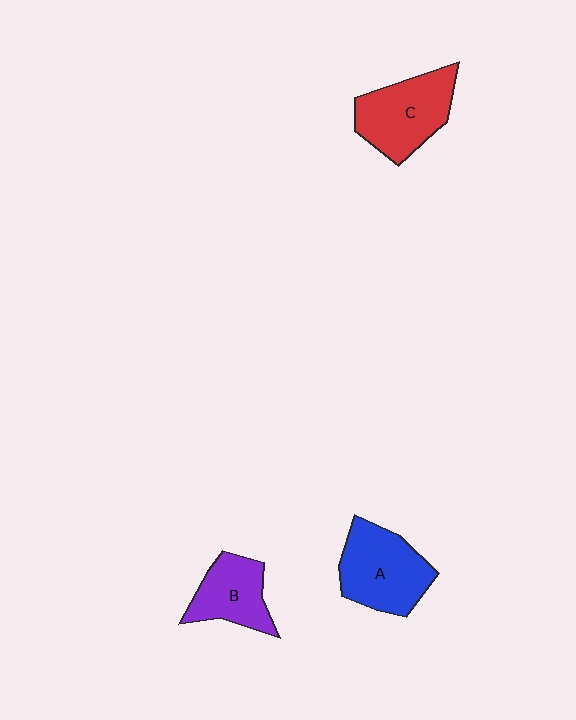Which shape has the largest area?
Shape A (blue).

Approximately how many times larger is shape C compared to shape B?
Approximately 1.4 times.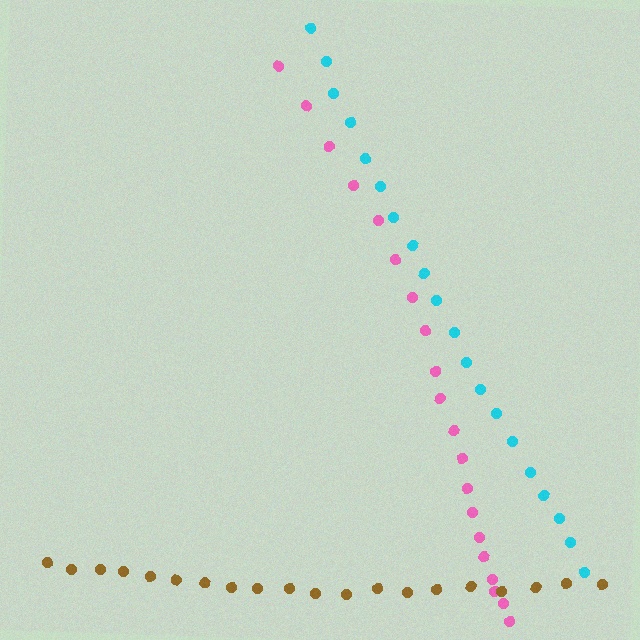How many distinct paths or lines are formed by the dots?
There are 3 distinct paths.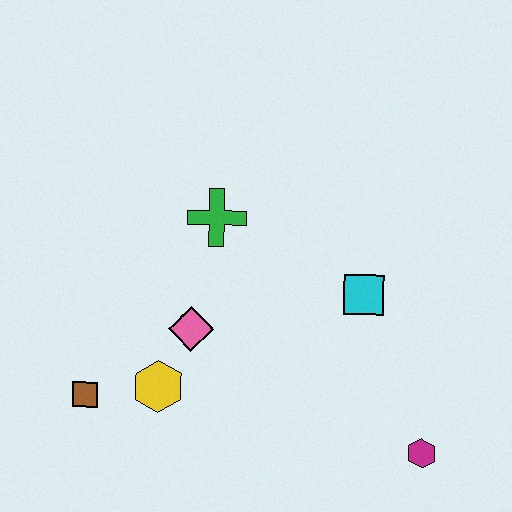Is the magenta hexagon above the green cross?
No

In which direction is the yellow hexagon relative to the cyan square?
The yellow hexagon is to the left of the cyan square.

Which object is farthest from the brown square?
The magenta hexagon is farthest from the brown square.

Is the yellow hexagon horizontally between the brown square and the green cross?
Yes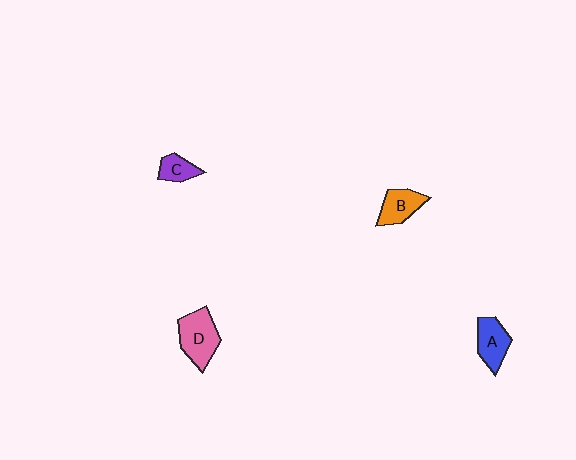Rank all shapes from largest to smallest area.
From largest to smallest: D (pink), A (blue), B (orange), C (purple).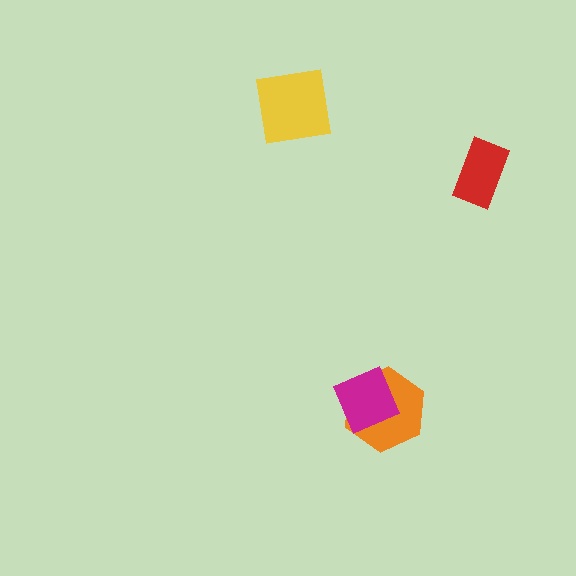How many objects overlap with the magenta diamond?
1 object overlaps with the magenta diamond.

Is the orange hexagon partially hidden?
Yes, it is partially covered by another shape.